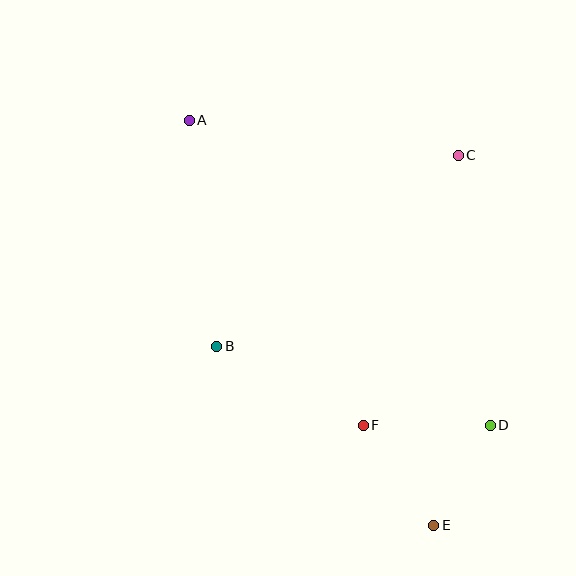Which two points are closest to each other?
Points D and E are closest to each other.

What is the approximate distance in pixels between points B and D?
The distance between B and D is approximately 285 pixels.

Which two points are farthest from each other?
Points A and E are farthest from each other.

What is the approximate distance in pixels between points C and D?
The distance between C and D is approximately 272 pixels.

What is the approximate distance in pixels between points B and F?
The distance between B and F is approximately 166 pixels.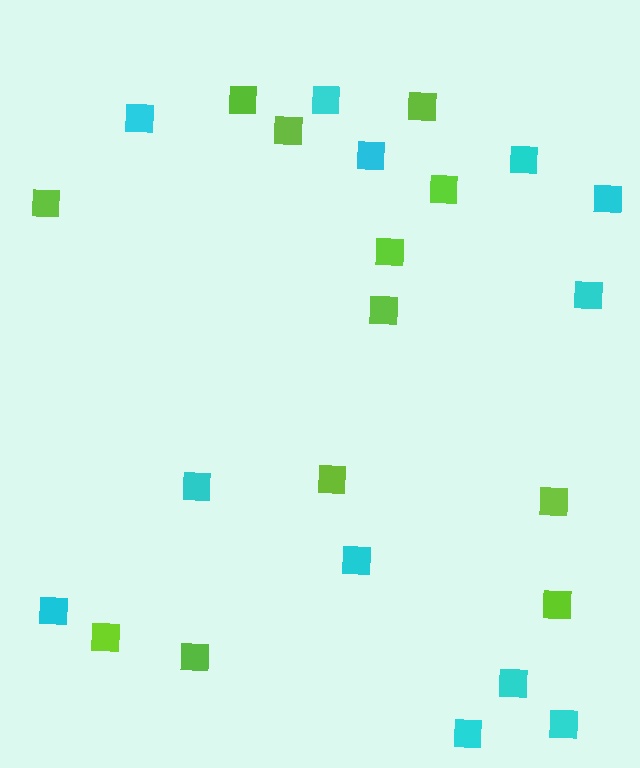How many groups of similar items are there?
There are 2 groups: one group of lime squares (12) and one group of cyan squares (12).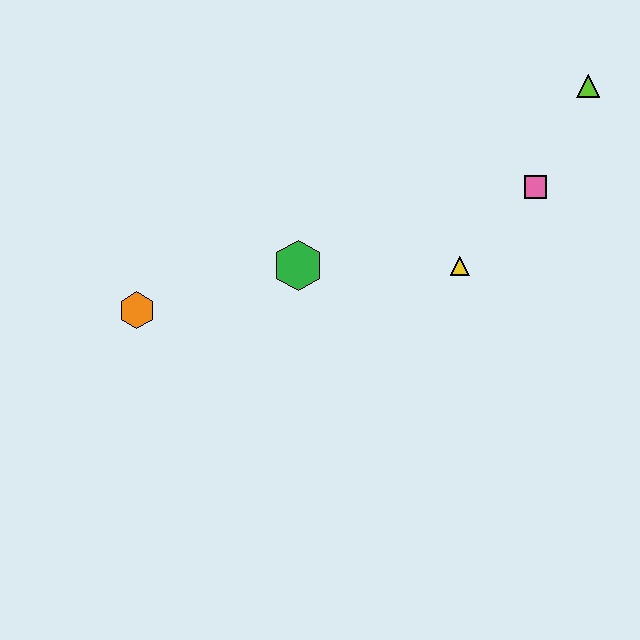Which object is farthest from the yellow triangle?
The orange hexagon is farthest from the yellow triangle.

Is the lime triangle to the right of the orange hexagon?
Yes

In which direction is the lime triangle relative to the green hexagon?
The lime triangle is to the right of the green hexagon.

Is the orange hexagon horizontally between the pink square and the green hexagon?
No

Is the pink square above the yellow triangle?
Yes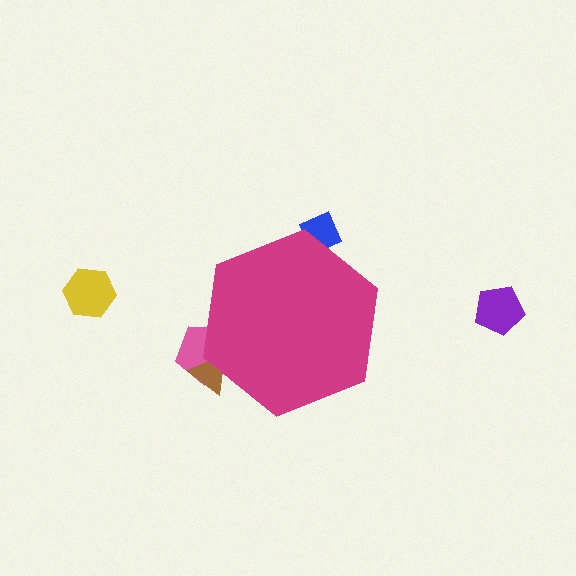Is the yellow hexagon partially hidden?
No, the yellow hexagon is fully visible.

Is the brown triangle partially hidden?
Yes, the brown triangle is partially hidden behind the magenta hexagon.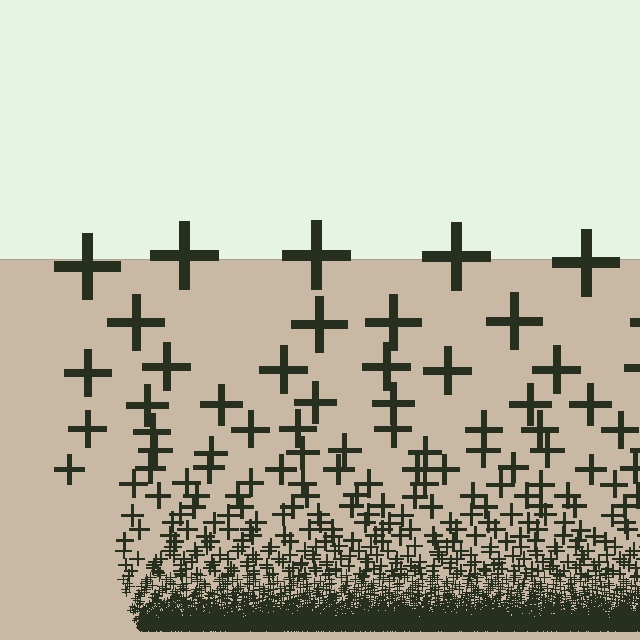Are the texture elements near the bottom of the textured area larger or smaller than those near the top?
Smaller. The gradient is inverted — elements near the bottom are smaller and denser.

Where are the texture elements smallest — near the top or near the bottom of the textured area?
Near the bottom.